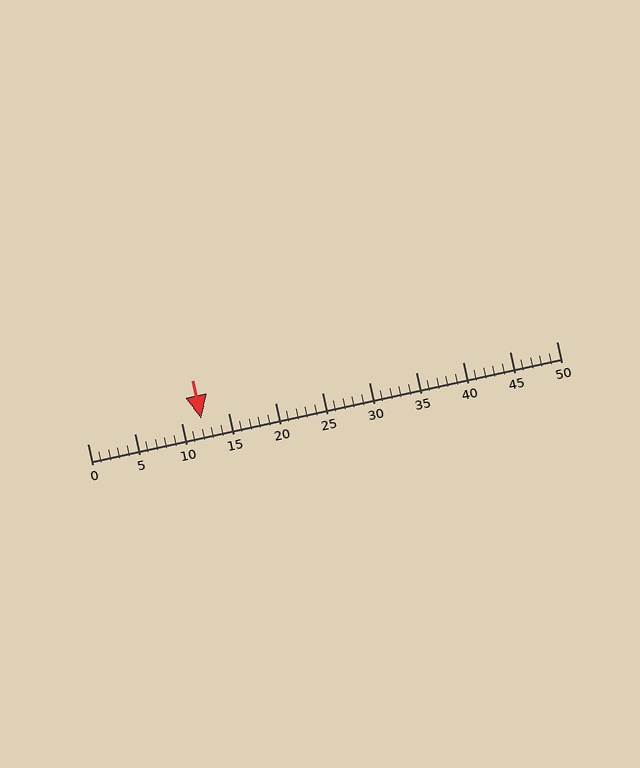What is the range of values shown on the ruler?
The ruler shows values from 0 to 50.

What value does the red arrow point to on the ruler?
The red arrow points to approximately 12.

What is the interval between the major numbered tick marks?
The major tick marks are spaced 5 units apart.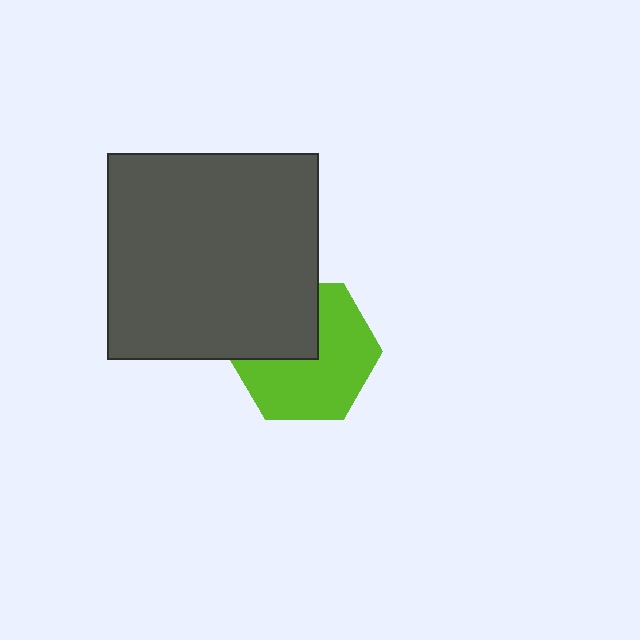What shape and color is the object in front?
The object in front is a dark gray rectangle.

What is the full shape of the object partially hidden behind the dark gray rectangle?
The partially hidden object is a lime hexagon.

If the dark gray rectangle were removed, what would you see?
You would see the complete lime hexagon.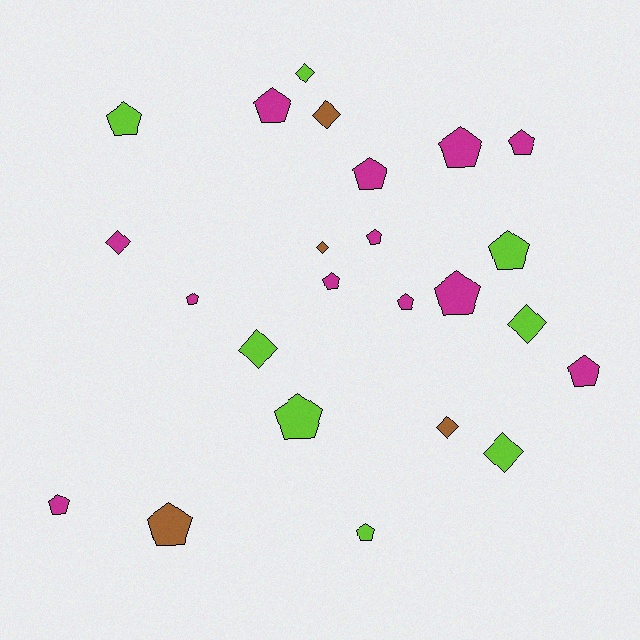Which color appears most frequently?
Magenta, with 12 objects.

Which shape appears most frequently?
Pentagon, with 16 objects.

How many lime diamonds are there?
There are 4 lime diamonds.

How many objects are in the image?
There are 24 objects.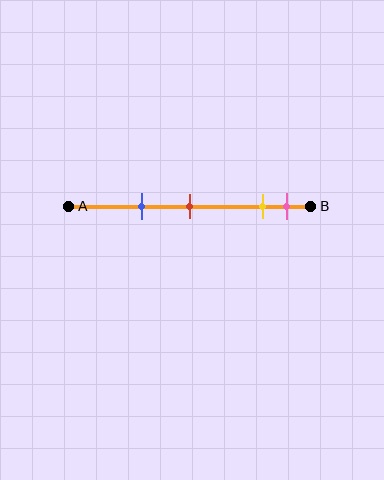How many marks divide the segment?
There are 4 marks dividing the segment.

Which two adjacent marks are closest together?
The yellow and pink marks are the closest adjacent pair.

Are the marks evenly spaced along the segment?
No, the marks are not evenly spaced.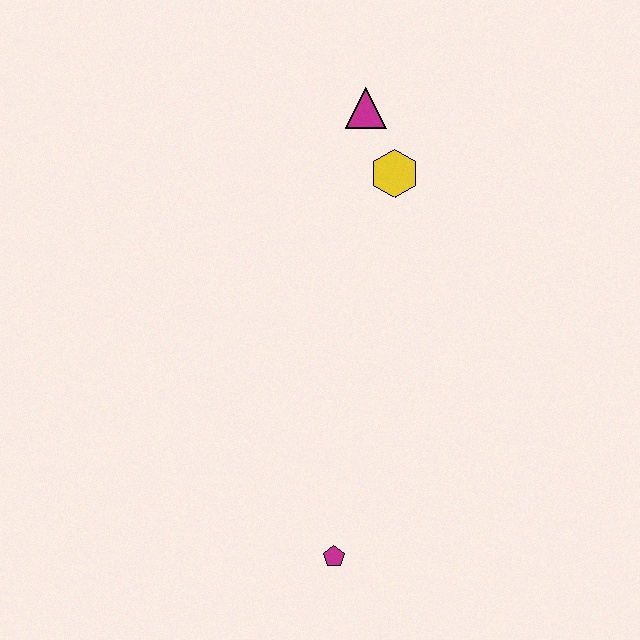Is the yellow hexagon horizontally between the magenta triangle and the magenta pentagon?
No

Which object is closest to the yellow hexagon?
The magenta triangle is closest to the yellow hexagon.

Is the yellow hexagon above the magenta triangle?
No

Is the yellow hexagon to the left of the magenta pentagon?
No